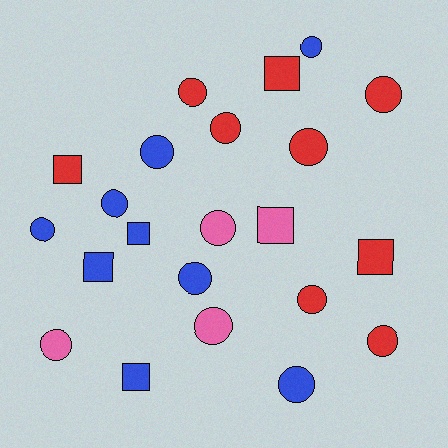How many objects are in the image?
There are 22 objects.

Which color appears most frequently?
Red, with 9 objects.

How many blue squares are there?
There are 3 blue squares.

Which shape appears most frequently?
Circle, with 15 objects.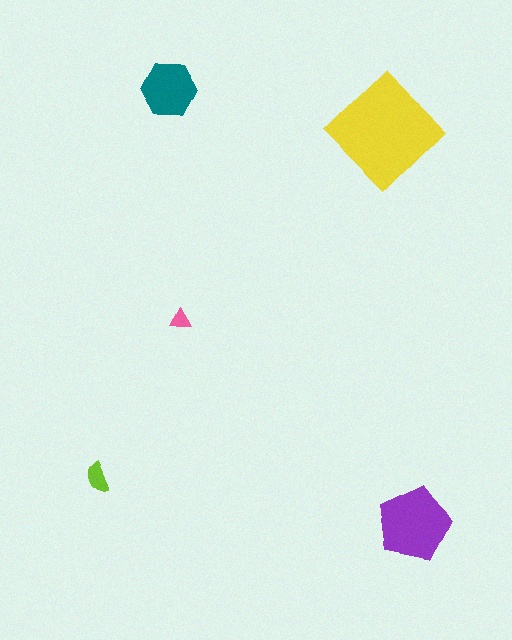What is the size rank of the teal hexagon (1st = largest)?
3rd.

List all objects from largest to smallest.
The yellow diamond, the purple pentagon, the teal hexagon, the lime semicircle, the pink triangle.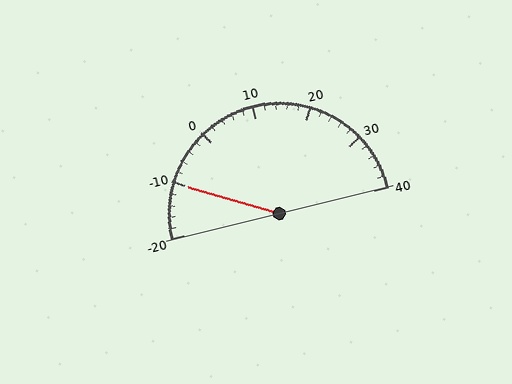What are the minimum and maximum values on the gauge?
The gauge ranges from -20 to 40.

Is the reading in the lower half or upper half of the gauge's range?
The reading is in the lower half of the range (-20 to 40).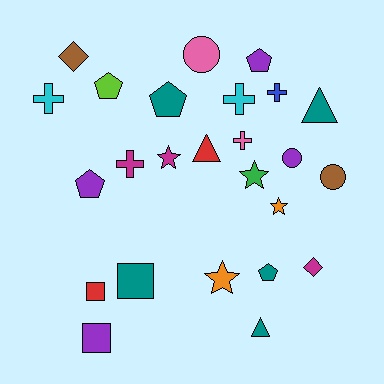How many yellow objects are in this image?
There are no yellow objects.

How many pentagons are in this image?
There are 5 pentagons.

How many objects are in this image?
There are 25 objects.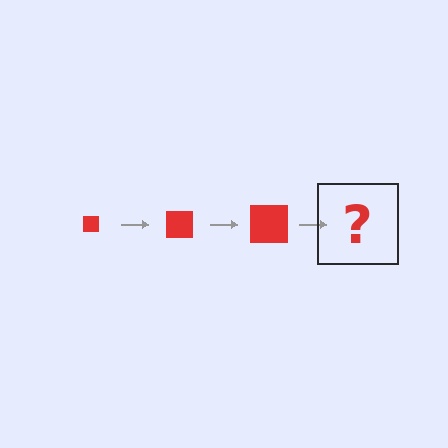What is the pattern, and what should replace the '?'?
The pattern is that the square gets progressively larger each step. The '?' should be a red square, larger than the previous one.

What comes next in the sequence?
The next element should be a red square, larger than the previous one.